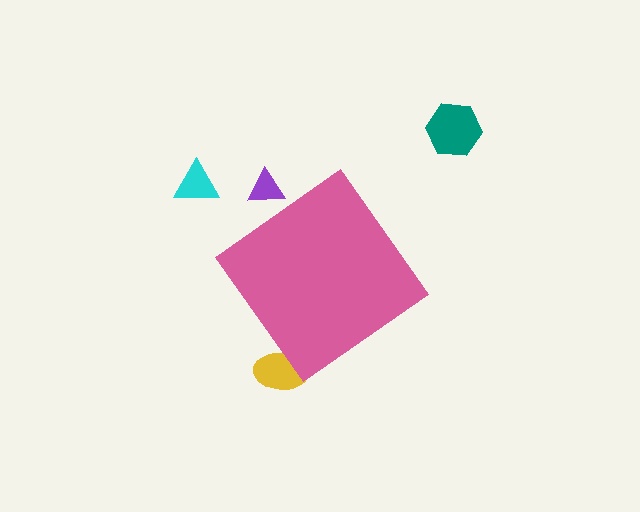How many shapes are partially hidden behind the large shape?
2 shapes are partially hidden.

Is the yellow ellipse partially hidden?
Yes, the yellow ellipse is partially hidden behind the pink diamond.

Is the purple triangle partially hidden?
Yes, the purple triangle is partially hidden behind the pink diamond.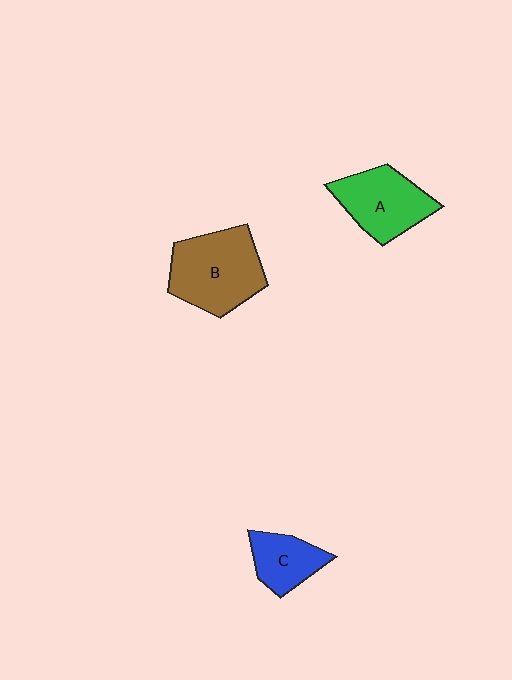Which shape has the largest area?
Shape B (brown).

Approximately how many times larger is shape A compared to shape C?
Approximately 1.5 times.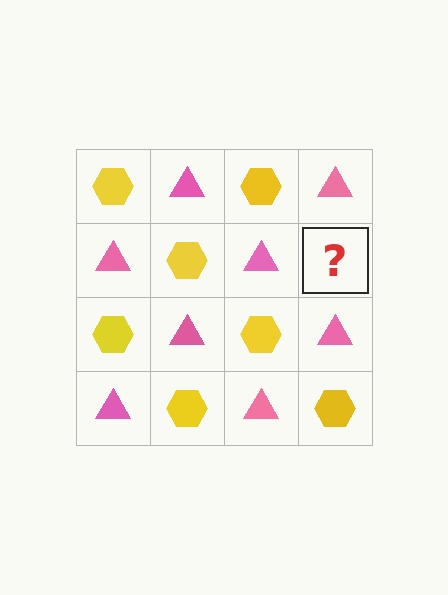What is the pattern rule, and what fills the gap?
The rule is that it alternates yellow hexagon and pink triangle in a checkerboard pattern. The gap should be filled with a yellow hexagon.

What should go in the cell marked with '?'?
The missing cell should contain a yellow hexagon.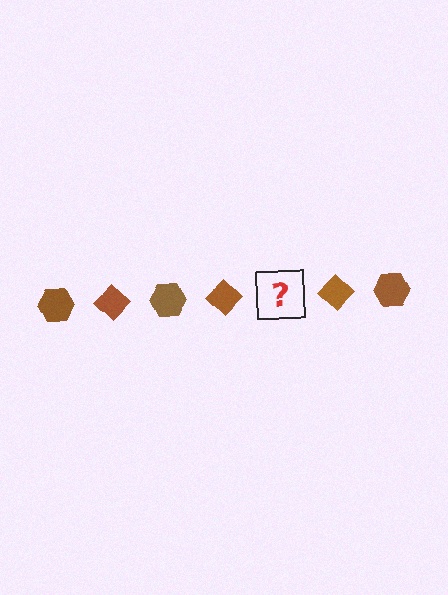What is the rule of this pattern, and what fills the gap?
The rule is that the pattern cycles through hexagon, diamond shapes in brown. The gap should be filled with a brown hexagon.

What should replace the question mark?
The question mark should be replaced with a brown hexagon.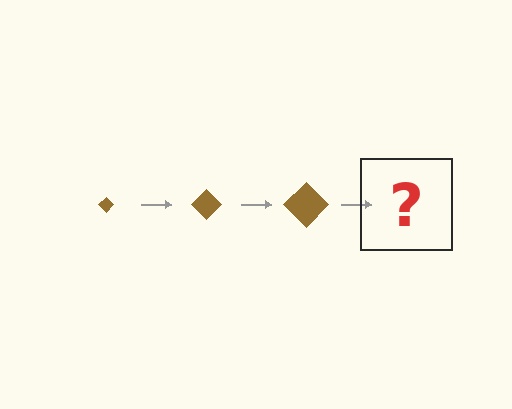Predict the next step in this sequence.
The next step is a brown diamond, larger than the previous one.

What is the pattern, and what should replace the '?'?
The pattern is that the diamond gets progressively larger each step. The '?' should be a brown diamond, larger than the previous one.